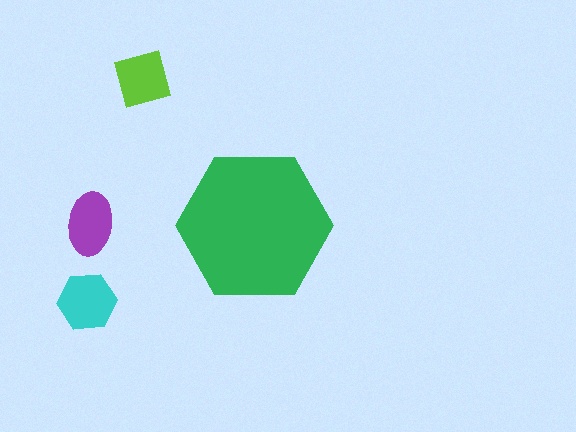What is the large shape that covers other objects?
A green hexagon.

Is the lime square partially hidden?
No, the lime square is fully visible.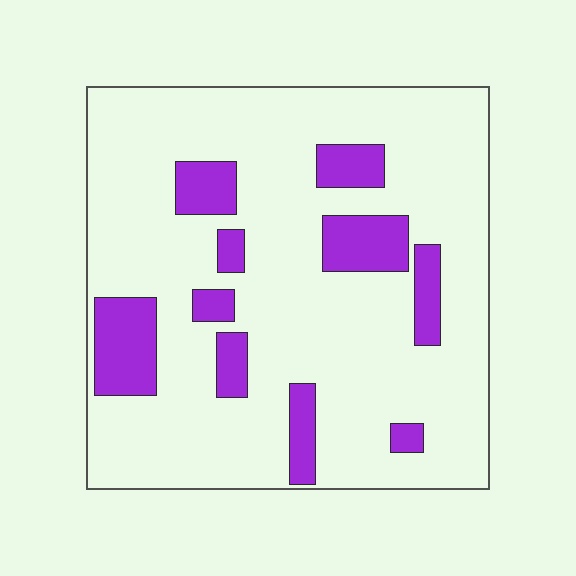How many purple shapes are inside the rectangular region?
10.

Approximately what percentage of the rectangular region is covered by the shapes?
Approximately 20%.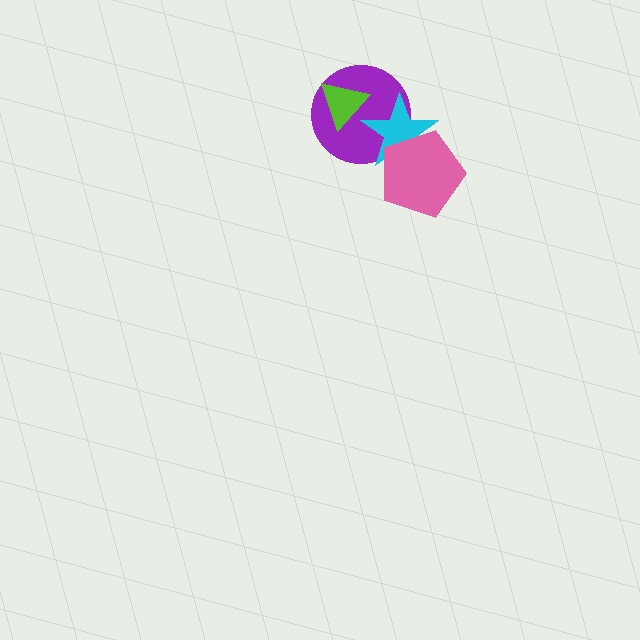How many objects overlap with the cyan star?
2 objects overlap with the cyan star.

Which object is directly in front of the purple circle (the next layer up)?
The lime triangle is directly in front of the purple circle.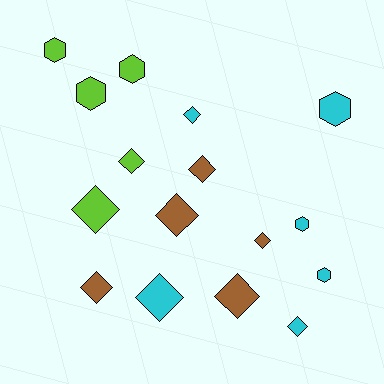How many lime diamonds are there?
There are 2 lime diamonds.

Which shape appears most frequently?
Diamond, with 10 objects.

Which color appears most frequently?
Cyan, with 6 objects.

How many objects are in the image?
There are 16 objects.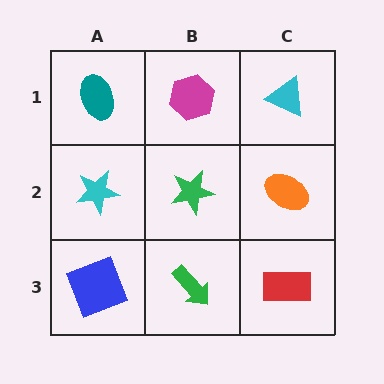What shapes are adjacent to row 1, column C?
An orange ellipse (row 2, column C), a magenta hexagon (row 1, column B).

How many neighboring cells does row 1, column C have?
2.